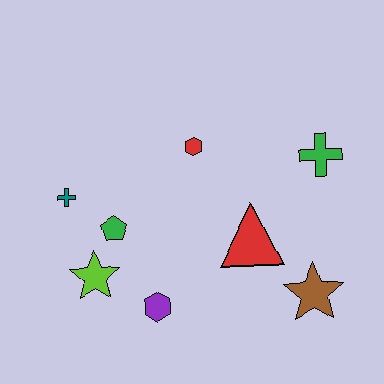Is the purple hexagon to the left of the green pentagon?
No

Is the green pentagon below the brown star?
No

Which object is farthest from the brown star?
The teal cross is farthest from the brown star.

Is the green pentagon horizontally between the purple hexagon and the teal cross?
Yes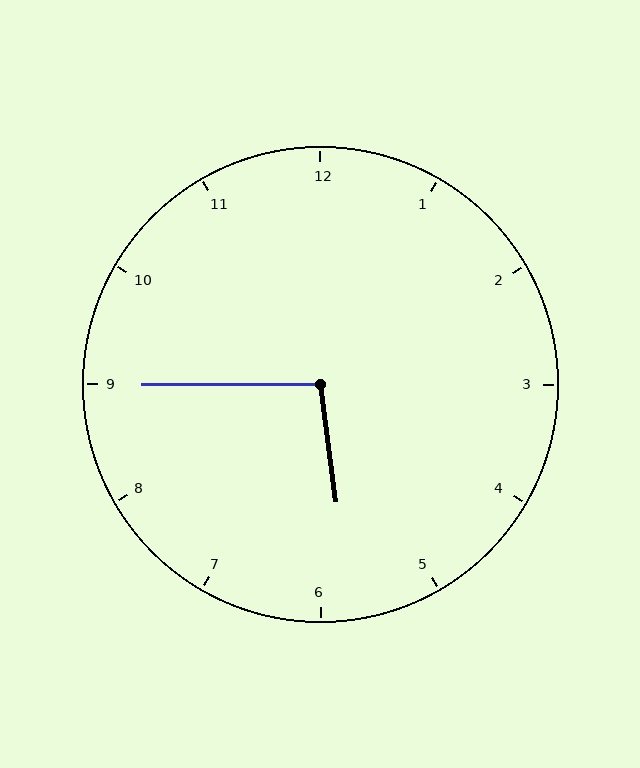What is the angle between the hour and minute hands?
Approximately 98 degrees.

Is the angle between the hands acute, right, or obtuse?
It is obtuse.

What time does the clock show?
5:45.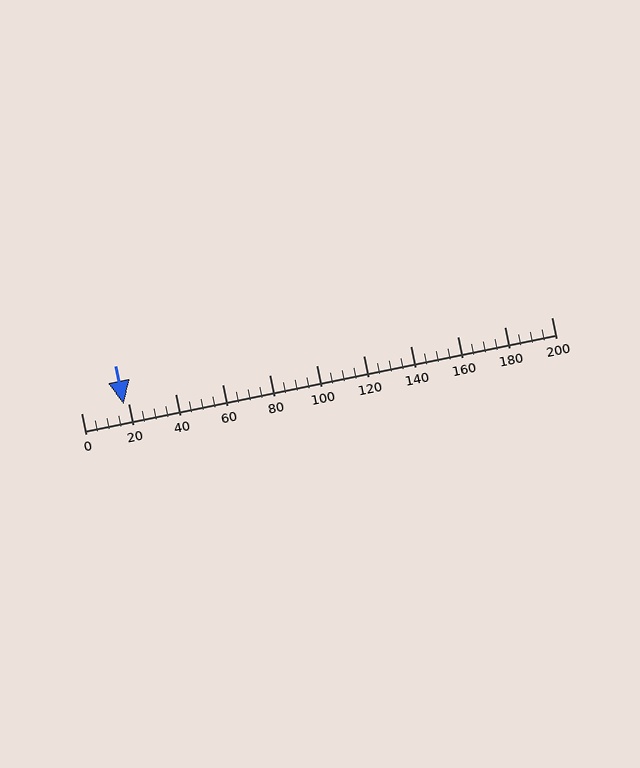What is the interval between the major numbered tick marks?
The major tick marks are spaced 20 units apart.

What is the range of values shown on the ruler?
The ruler shows values from 0 to 200.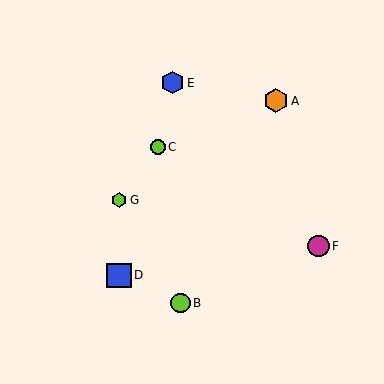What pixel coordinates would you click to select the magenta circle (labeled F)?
Click at (319, 246) to select the magenta circle F.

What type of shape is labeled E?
Shape E is a blue hexagon.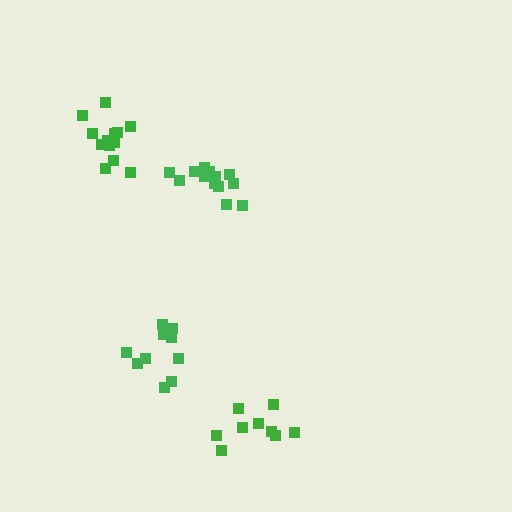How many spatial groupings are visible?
There are 4 spatial groupings.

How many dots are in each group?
Group 1: 10 dots, Group 2: 9 dots, Group 3: 13 dots, Group 4: 13 dots (45 total).